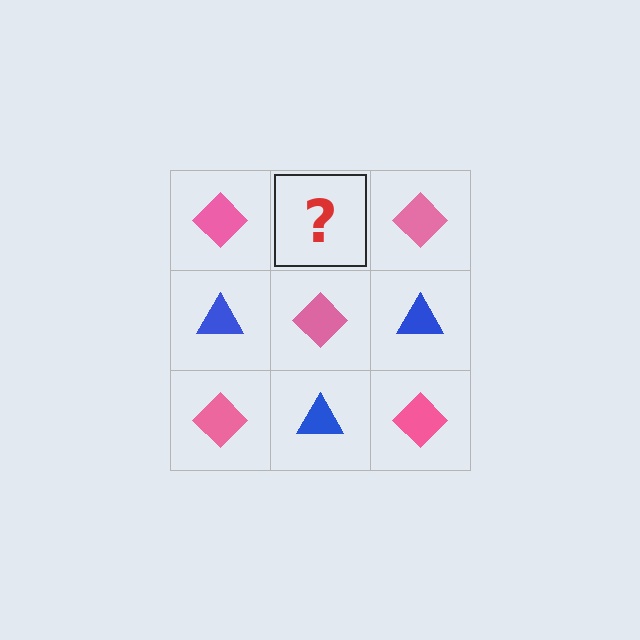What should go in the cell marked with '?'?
The missing cell should contain a blue triangle.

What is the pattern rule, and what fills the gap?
The rule is that it alternates pink diamond and blue triangle in a checkerboard pattern. The gap should be filled with a blue triangle.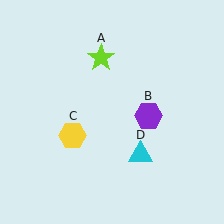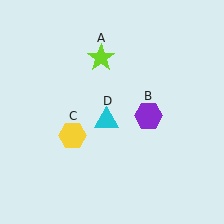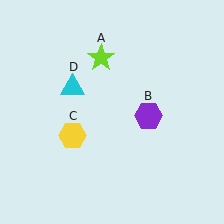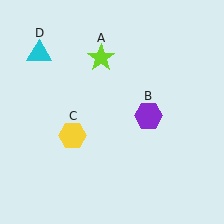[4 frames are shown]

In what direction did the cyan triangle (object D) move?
The cyan triangle (object D) moved up and to the left.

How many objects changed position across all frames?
1 object changed position: cyan triangle (object D).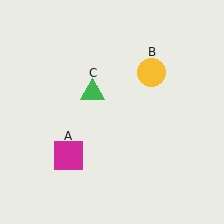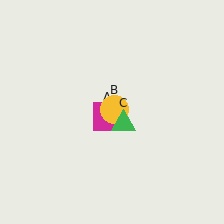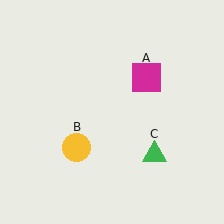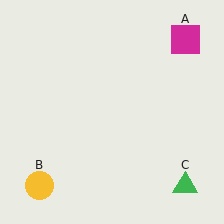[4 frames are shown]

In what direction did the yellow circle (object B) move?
The yellow circle (object B) moved down and to the left.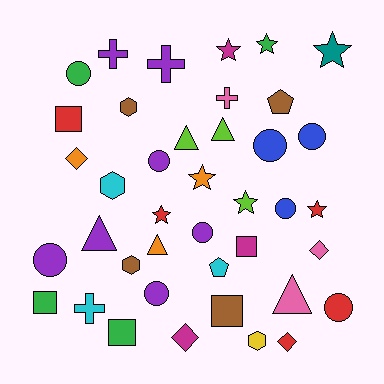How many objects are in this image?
There are 40 objects.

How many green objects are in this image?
There are 4 green objects.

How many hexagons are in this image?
There are 4 hexagons.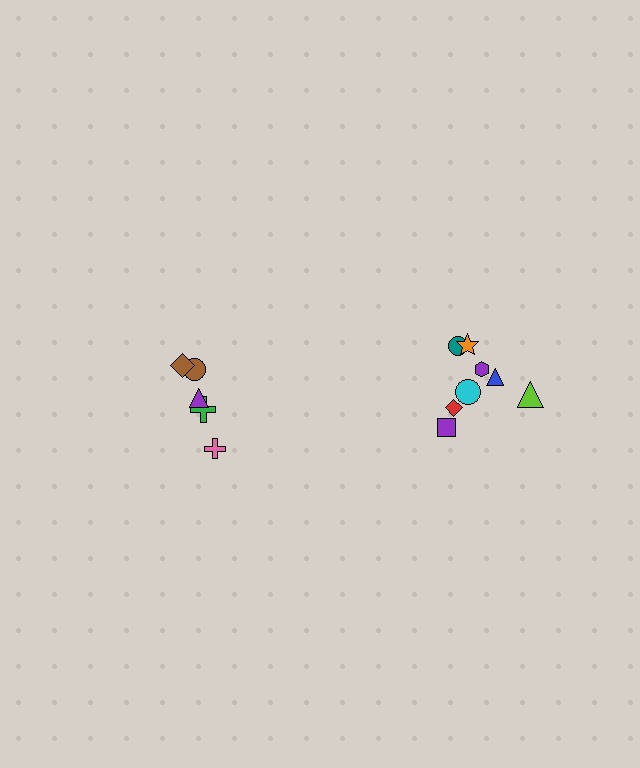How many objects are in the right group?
There are 8 objects.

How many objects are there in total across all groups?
There are 13 objects.